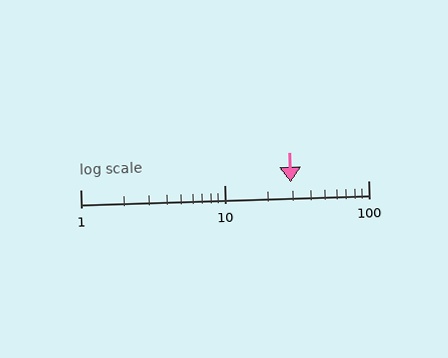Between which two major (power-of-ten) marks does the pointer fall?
The pointer is between 10 and 100.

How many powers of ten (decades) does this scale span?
The scale spans 2 decades, from 1 to 100.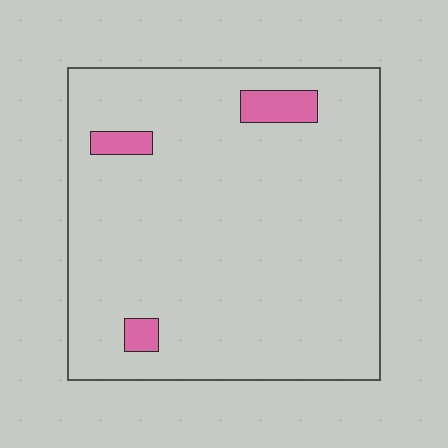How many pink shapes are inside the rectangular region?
3.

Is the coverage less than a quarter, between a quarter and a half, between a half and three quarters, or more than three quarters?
Less than a quarter.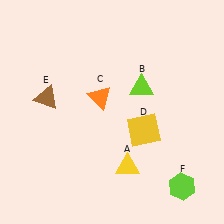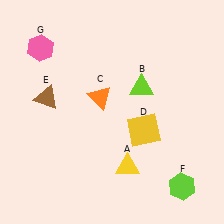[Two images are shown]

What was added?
A pink hexagon (G) was added in Image 2.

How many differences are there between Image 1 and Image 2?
There is 1 difference between the two images.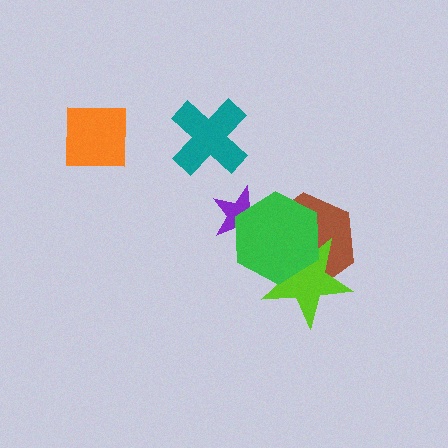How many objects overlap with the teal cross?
0 objects overlap with the teal cross.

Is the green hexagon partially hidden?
No, no other shape covers it.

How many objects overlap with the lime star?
2 objects overlap with the lime star.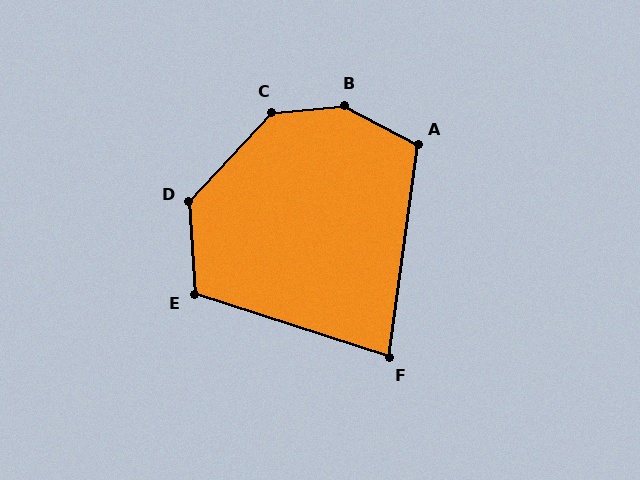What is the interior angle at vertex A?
Approximately 111 degrees (obtuse).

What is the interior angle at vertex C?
Approximately 138 degrees (obtuse).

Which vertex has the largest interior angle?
B, at approximately 147 degrees.